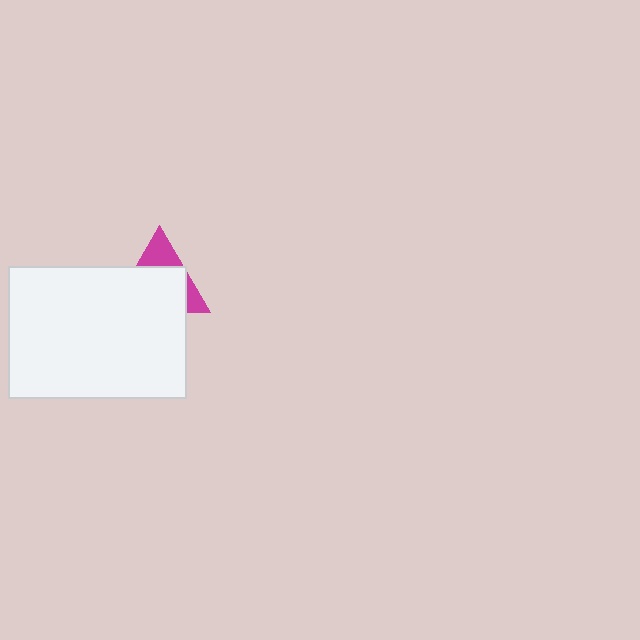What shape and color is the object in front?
The object in front is a white rectangle.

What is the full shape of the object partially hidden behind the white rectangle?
The partially hidden object is a magenta triangle.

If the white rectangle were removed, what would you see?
You would see the complete magenta triangle.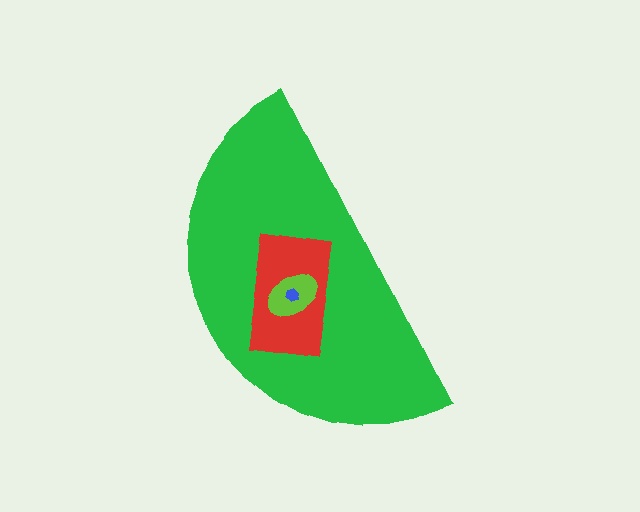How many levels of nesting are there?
4.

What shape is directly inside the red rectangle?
The lime ellipse.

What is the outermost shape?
The green semicircle.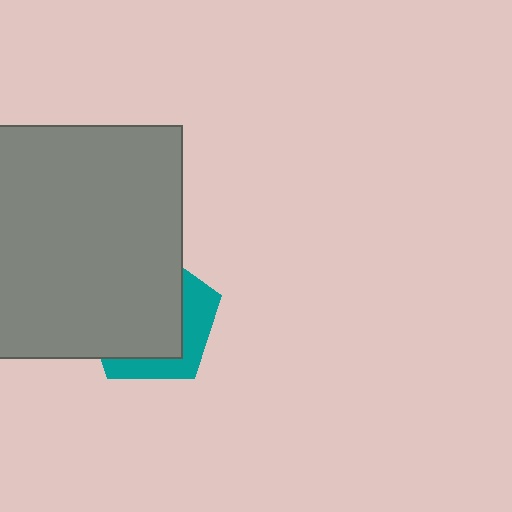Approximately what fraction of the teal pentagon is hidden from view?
Roughly 68% of the teal pentagon is hidden behind the gray square.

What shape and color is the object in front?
The object in front is a gray square.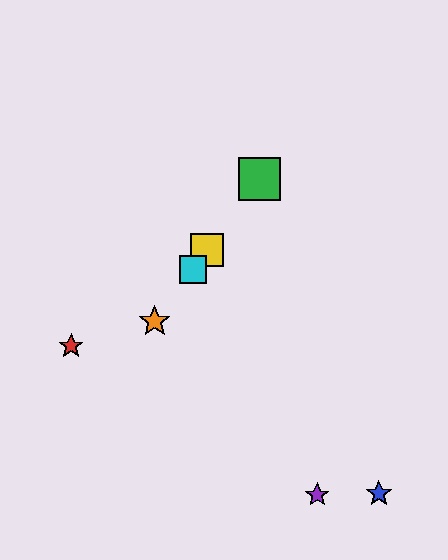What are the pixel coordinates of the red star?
The red star is at (71, 346).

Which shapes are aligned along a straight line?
The green square, the yellow square, the orange star, the cyan square are aligned along a straight line.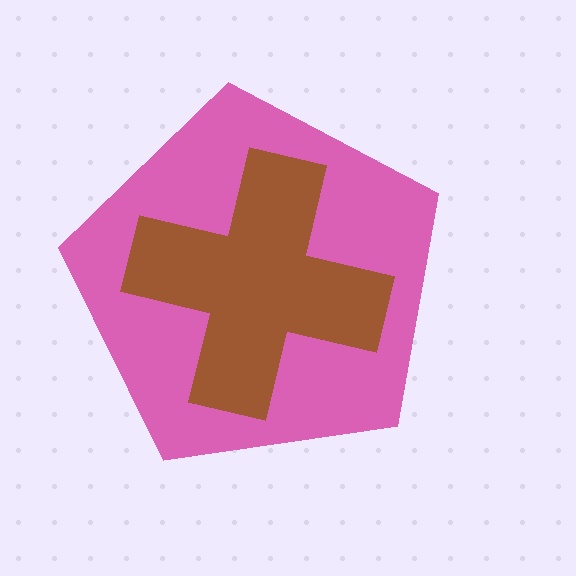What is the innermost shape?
The brown cross.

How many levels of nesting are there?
2.